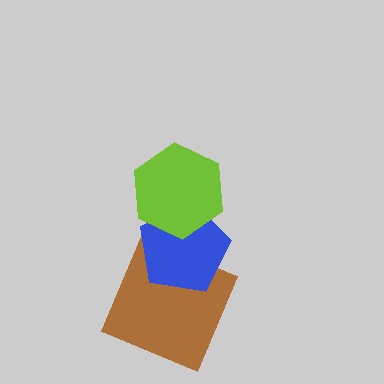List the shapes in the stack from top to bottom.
From top to bottom: the lime hexagon, the blue pentagon, the brown square.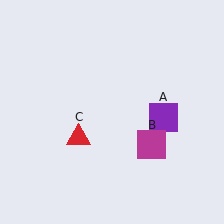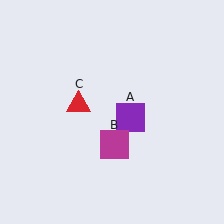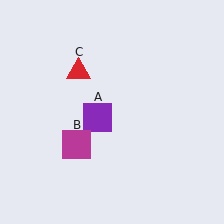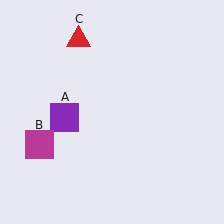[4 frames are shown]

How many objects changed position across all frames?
3 objects changed position: purple square (object A), magenta square (object B), red triangle (object C).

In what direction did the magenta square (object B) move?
The magenta square (object B) moved left.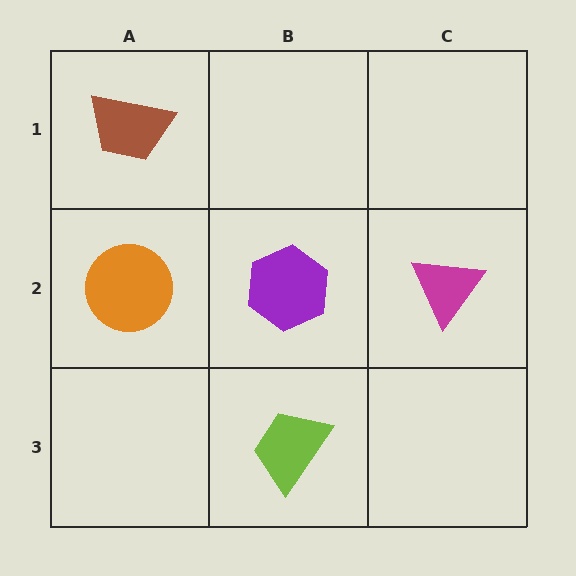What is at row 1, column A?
A brown trapezoid.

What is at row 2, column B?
A purple hexagon.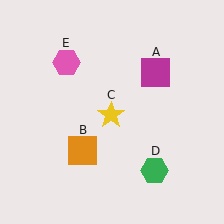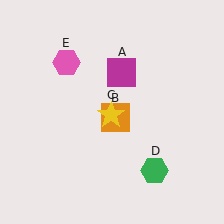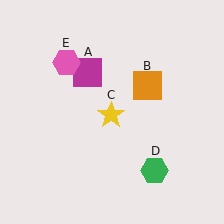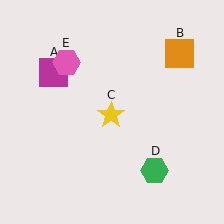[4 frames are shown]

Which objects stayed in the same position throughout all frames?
Yellow star (object C) and green hexagon (object D) and pink hexagon (object E) remained stationary.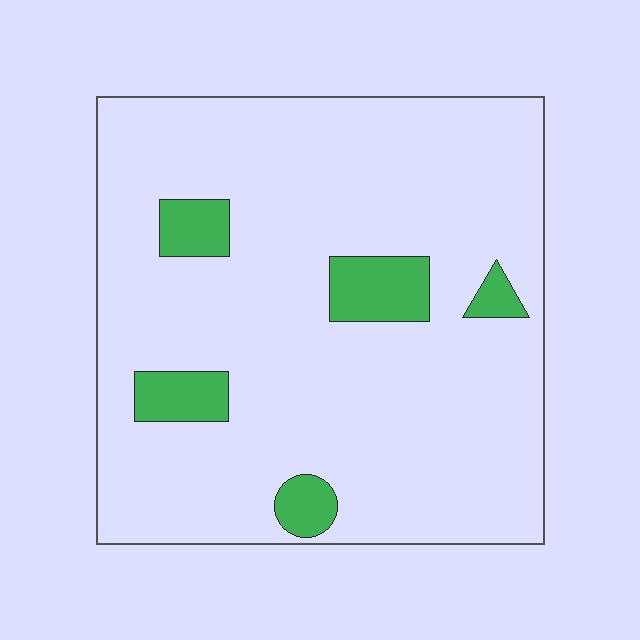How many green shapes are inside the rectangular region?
5.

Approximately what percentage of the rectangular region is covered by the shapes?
Approximately 10%.